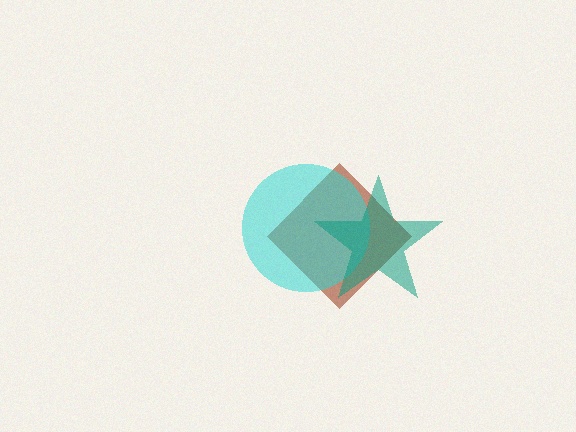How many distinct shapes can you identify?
There are 3 distinct shapes: a brown diamond, a cyan circle, a teal star.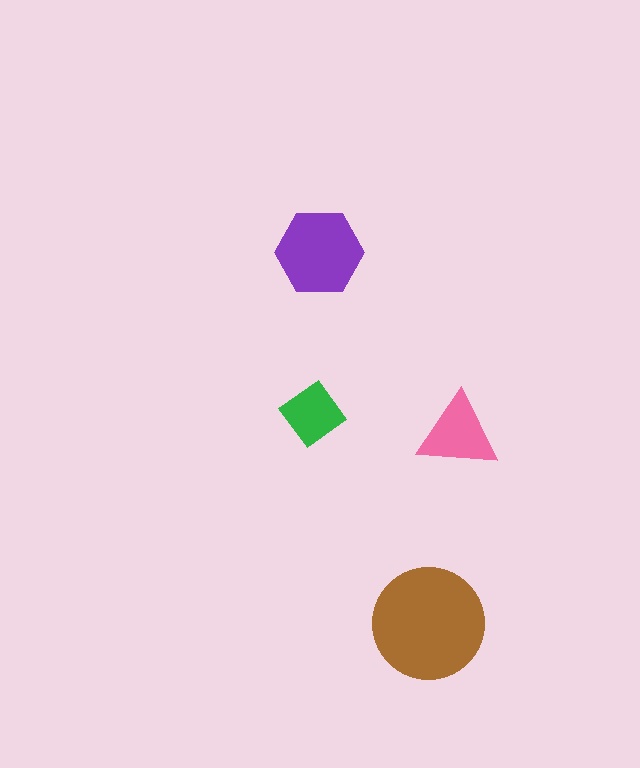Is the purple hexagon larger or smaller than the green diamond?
Larger.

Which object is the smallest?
The green diamond.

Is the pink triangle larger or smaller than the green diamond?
Larger.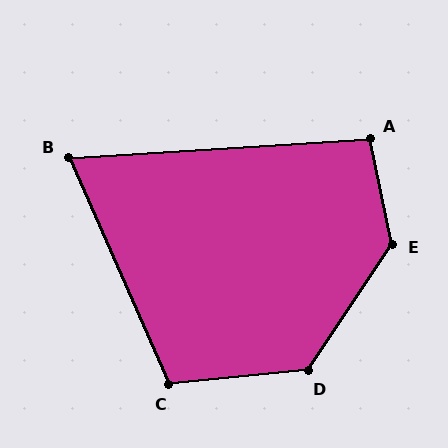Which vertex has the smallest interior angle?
B, at approximately 70 degrees.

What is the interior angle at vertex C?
Approximately 108 degrees (obtuse).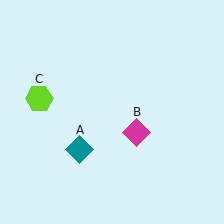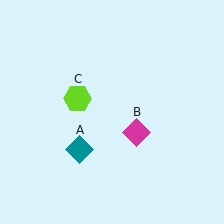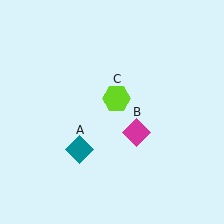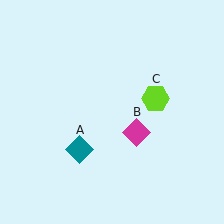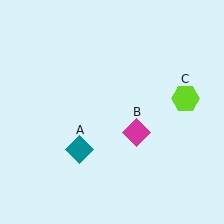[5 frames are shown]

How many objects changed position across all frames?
1 object changed position: lime hexagon (object C).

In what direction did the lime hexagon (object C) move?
The lime hexagon (object C) moved right.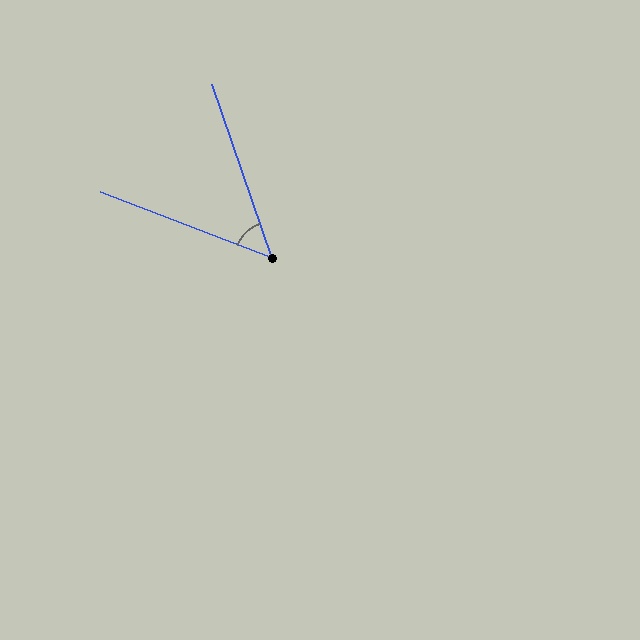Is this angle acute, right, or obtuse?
It is acute.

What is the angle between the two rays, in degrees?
Approximately 50 degrees.